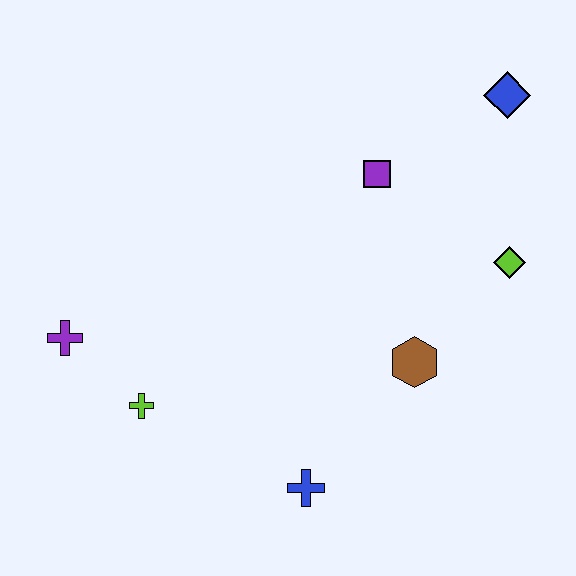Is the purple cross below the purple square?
Yes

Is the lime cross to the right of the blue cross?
No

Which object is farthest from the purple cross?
The blue diamond is farthest from the purple cross.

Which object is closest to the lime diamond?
The brown hexagon is closest to the lime diamond.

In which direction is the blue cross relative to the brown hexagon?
The blue cross is below the brown hexagon.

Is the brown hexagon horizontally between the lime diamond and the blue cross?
Yes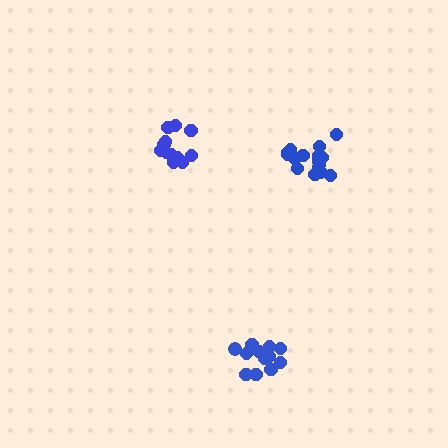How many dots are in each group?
Group 1: 12 dots, Group 2: 14 dots, Group 3: 16 dots (42 total).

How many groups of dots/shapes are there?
There are 3 groups.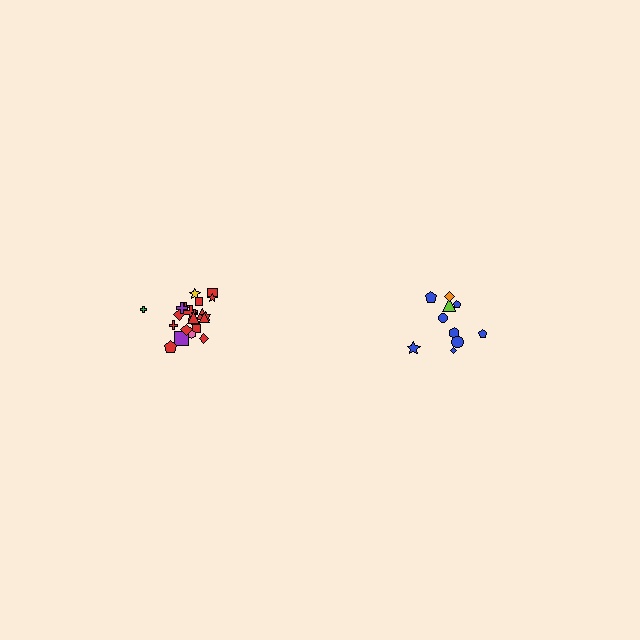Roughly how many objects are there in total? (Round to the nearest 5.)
Roughly 30 objects in total.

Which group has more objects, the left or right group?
The left group.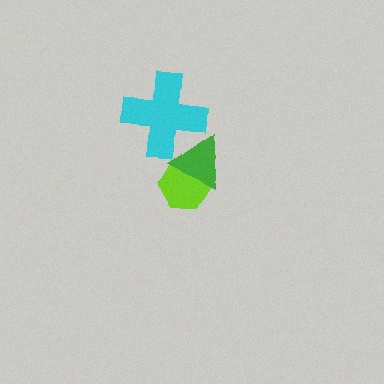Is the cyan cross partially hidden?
No, no other shape covers it.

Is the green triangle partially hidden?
Yes, it is partially covered by another shape.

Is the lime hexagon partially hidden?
Yes, it is partially covered by another shape.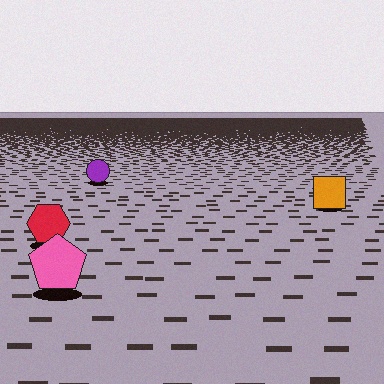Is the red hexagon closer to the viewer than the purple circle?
Yes. The red hexagon is closer — you can tell from the texture gradient: the ground texture is coarser near it.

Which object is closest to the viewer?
The pink pentagon is closest. The texture marks near it are larger and more spread out.